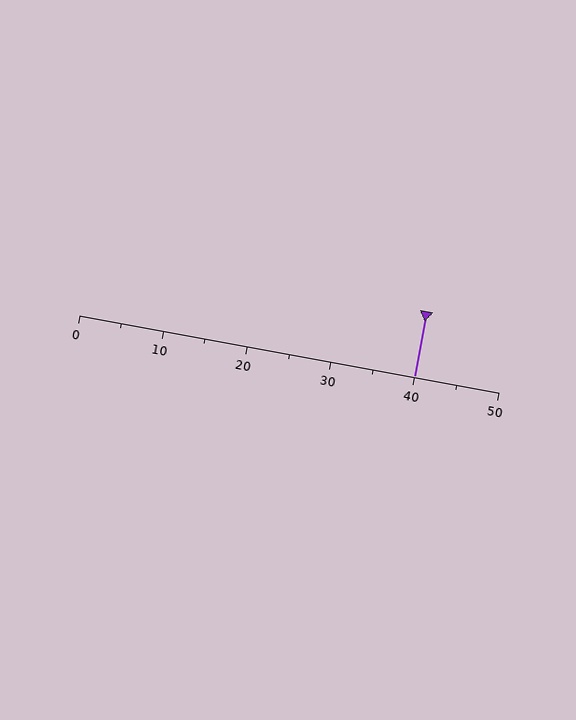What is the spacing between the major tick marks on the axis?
The major ticks are spaced 10 apart.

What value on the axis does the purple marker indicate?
The marker indicates approximately 40.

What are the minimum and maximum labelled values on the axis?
The axis runs from 0 to 50.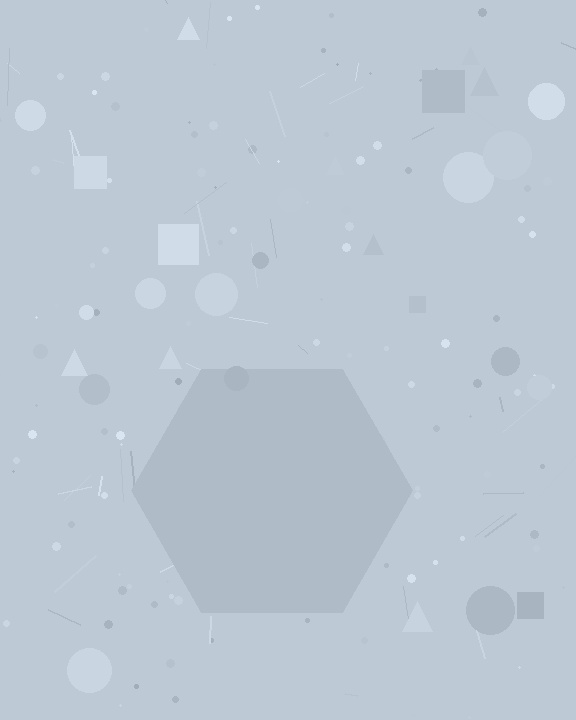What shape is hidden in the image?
A hexagon is hidden in the image.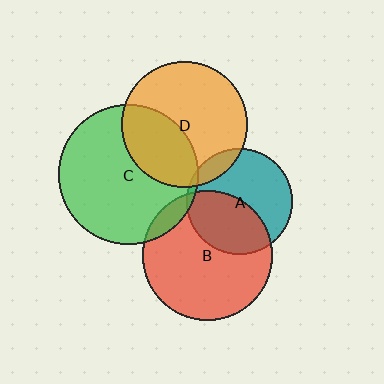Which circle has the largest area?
Circle C (green).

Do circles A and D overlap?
Yes.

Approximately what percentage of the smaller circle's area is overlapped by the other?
Approximately 10%.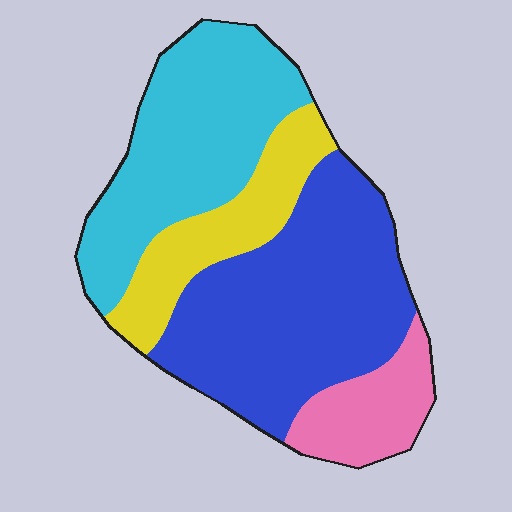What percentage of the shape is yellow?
Yellow covers roughly 15% of the shape.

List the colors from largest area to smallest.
From largest to smallest: blue, cyan, yellow, pink.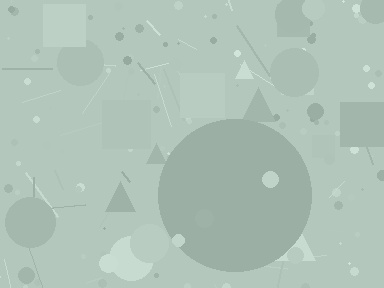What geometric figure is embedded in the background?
A circle is embedded in the background.